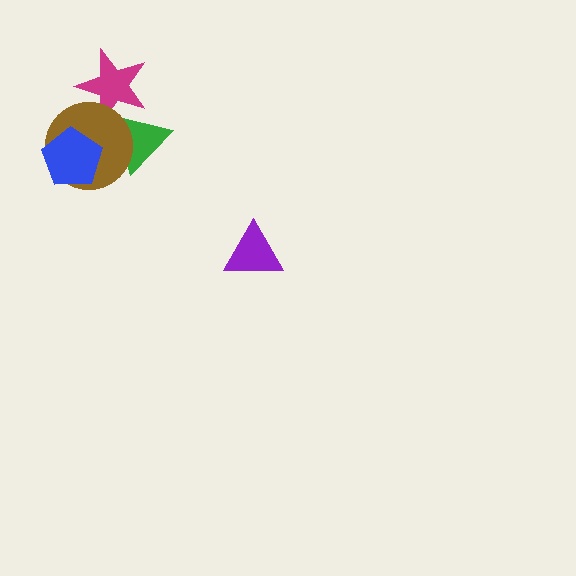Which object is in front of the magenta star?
The brown circle is in front of the magenta star.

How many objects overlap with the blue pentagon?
1 object overlaps with the blue pentagon.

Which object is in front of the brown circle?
The blue pentagon is in front of the brown circle.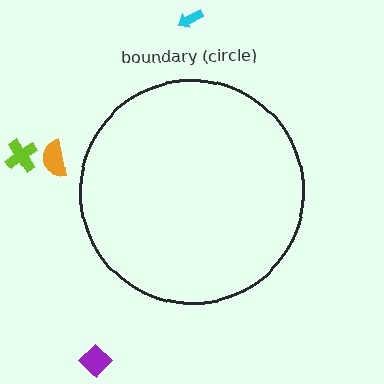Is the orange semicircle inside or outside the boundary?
Outside.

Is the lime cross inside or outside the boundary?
Outside.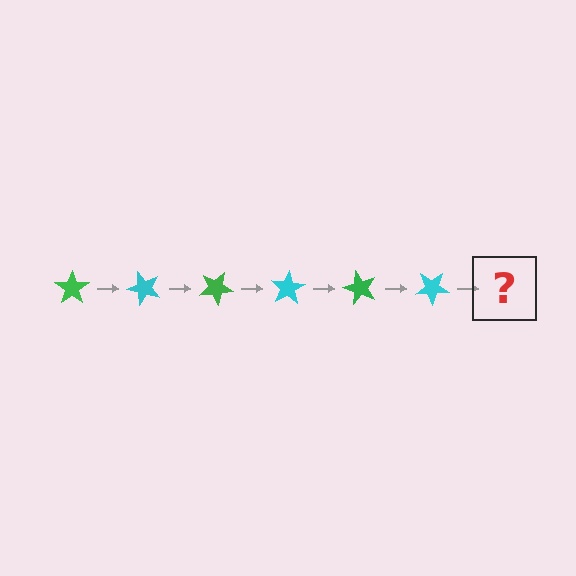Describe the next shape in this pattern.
It should be a green star, rotated 300 degrees from the start.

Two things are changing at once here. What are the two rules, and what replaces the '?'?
The two rules are that it rotates 50 degrees each step and the color cycles through green and cyan. The '?' should be a green star, rotated 300 degrees from the start.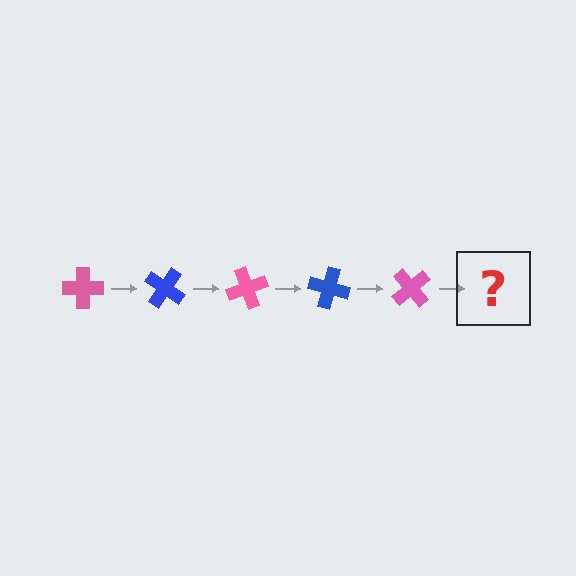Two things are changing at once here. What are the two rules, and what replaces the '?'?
The two rules are that it rotates 35 degrees each step and the color cycles through pink and blue. The '?' should be a blue cross, rotated 175 degrees from the start.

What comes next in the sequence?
The next element should be a blue cross, rotated 175 degrees from the start.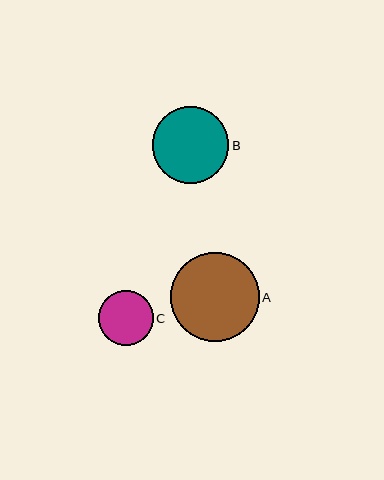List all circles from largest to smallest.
From largest to smallest: A, B, C.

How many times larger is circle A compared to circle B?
Circle A is approximately 1.2 times the size of circle B.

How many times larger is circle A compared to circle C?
Circle A is approximately 1.6 times the size of circle C.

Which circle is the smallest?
Circle C is the smallest with a size of approximately 55 pixels.